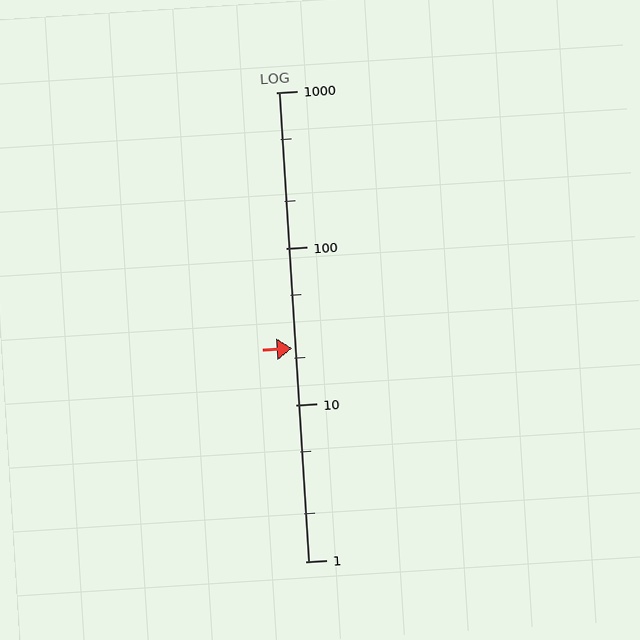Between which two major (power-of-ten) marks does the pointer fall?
The pointer is between 10 and 100.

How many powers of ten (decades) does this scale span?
The scale spans 3 decades, from 1 to 1000.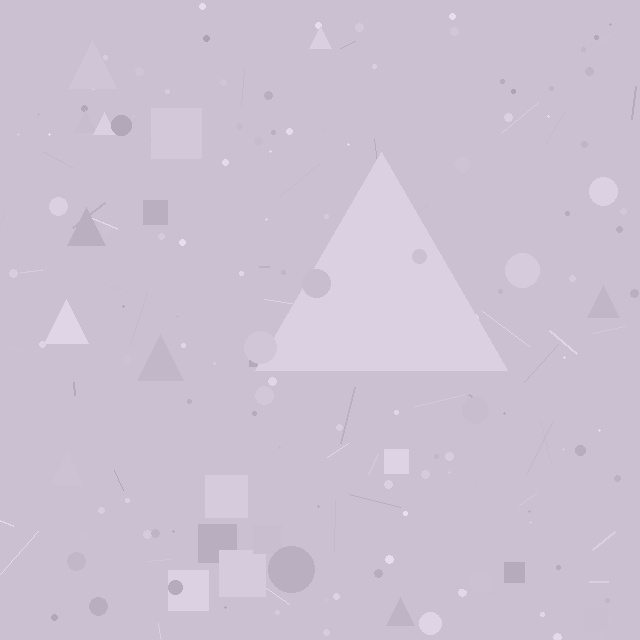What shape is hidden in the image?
A triangle is hidden in the image.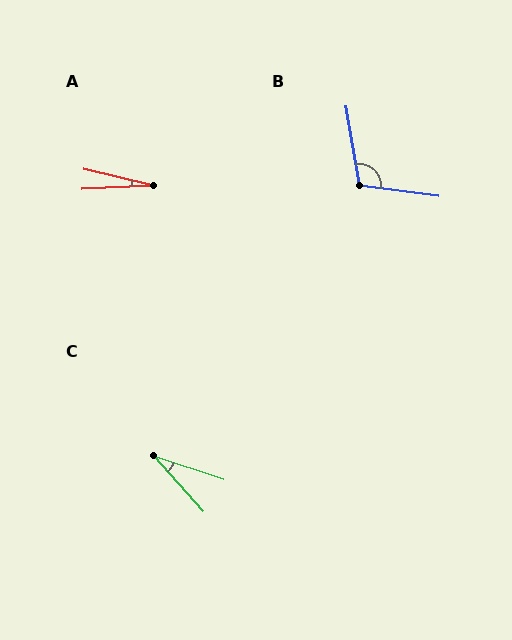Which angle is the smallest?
A, at approximately 16 degrees.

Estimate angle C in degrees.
Approximately 30 degrees.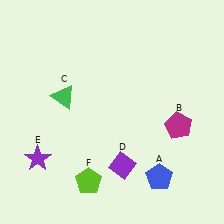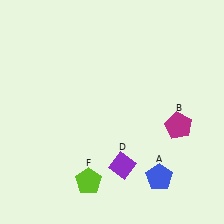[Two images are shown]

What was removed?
The green triangle (C), the purple star (E) were removed in Image 2.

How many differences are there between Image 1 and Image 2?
There are 2 differences between the two images.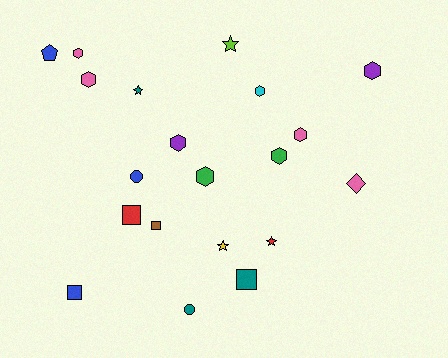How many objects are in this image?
There are 20 objects.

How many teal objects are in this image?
There are 3 teal objects.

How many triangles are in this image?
There are no triangles.